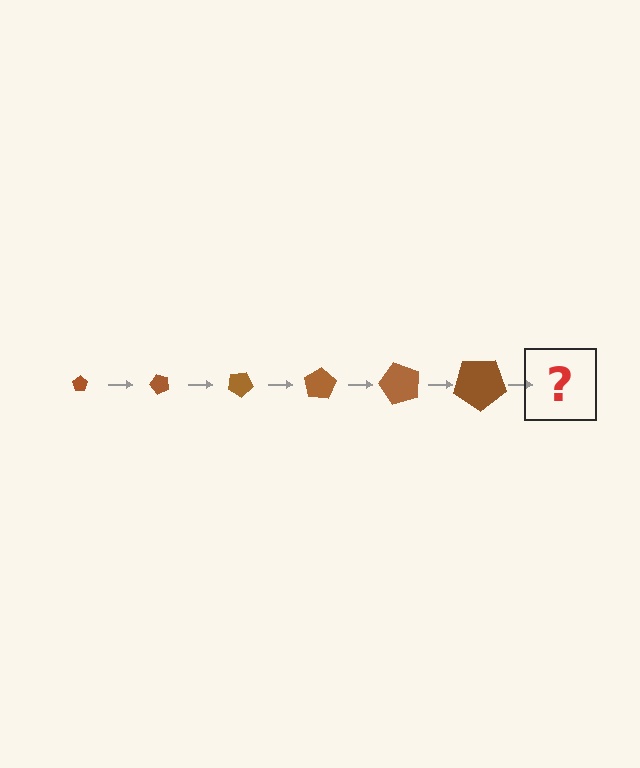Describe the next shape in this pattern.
It should be a pentagon, larger than the previous one and rotated 300 degrees from the start.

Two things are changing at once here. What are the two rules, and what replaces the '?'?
The two rules are that the pentagon grows larger each step and it rotates 50 degrees each step. The '?' should be a pentagon, larger than the previous one and rotated 300 degrees from the start.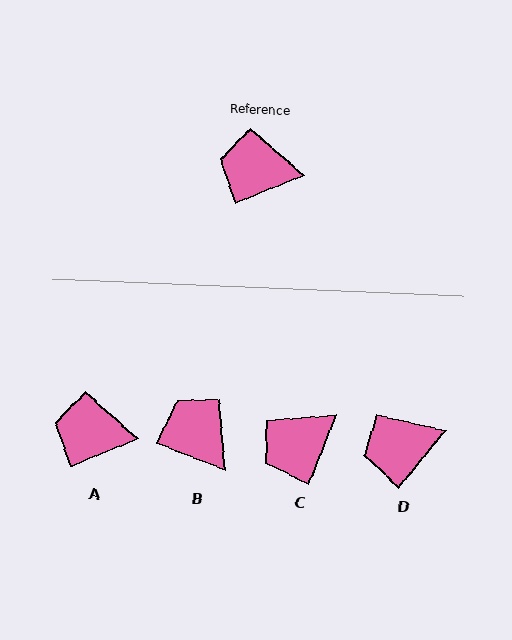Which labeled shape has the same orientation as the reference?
A.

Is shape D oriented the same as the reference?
No, it is off by about 28 degrees.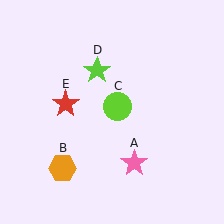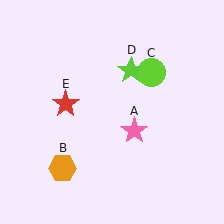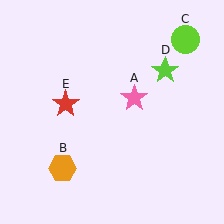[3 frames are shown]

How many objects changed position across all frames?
3 objects changed position: pink star (object A), lime circle (object C), lime star (object D).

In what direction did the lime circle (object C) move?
The lime circle (object C) moved up and to the right.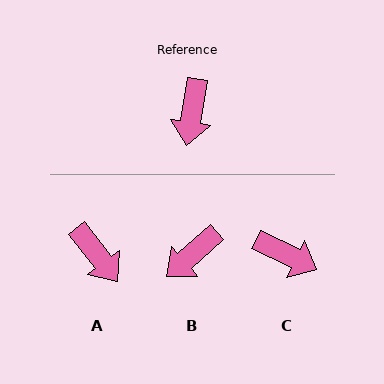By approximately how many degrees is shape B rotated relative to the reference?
Approximately 39 degrees clockwise.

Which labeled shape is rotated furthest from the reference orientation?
C, about 73 degrees away.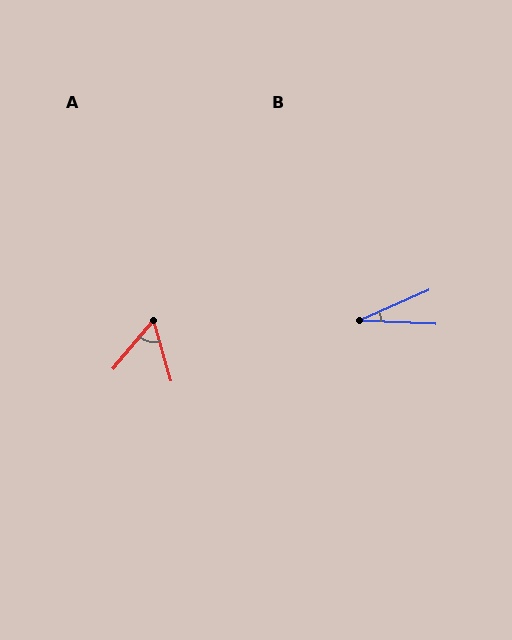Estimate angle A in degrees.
Approximately 56 degrees.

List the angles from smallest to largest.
B (27°), A (56°).